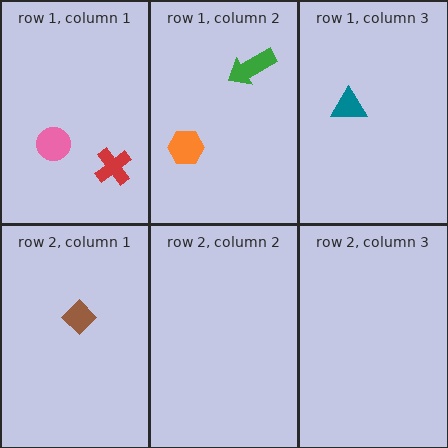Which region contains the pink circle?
The row 1, column 1 region.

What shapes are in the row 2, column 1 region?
The brown diamond.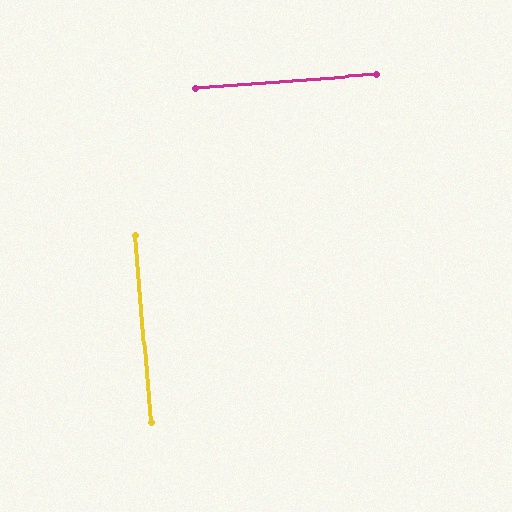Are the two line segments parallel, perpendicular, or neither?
Perpendicular — they meet at approximately 90°.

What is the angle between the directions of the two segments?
Approximately 90 degrees.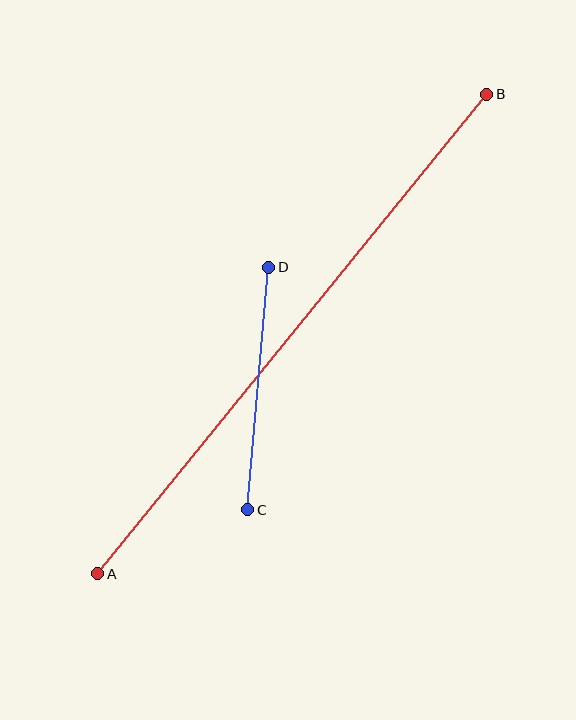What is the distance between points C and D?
The distance is approximately 243 pixels.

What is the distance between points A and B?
The distance is approximately 618 pixels.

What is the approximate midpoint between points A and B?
The midpoint is at approximately (292, 334) pixels.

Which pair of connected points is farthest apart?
Points A and B are farthest apart.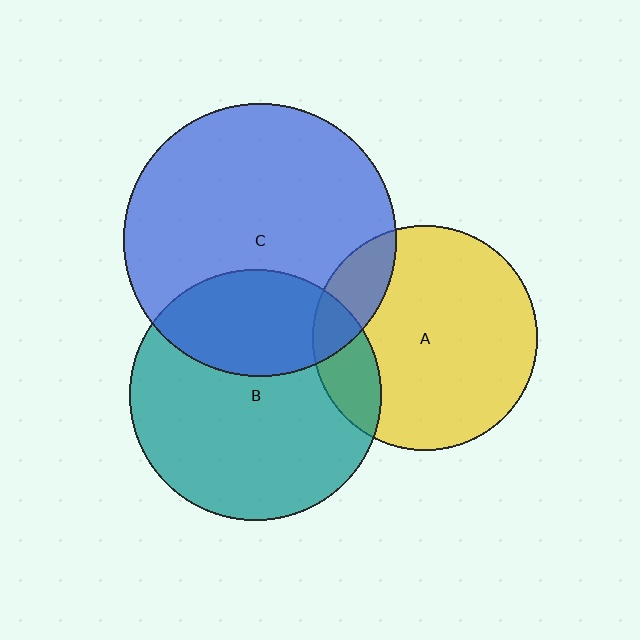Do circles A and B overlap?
Yes.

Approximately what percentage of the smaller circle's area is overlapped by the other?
Approximately 15%.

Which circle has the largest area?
Circle C (blue).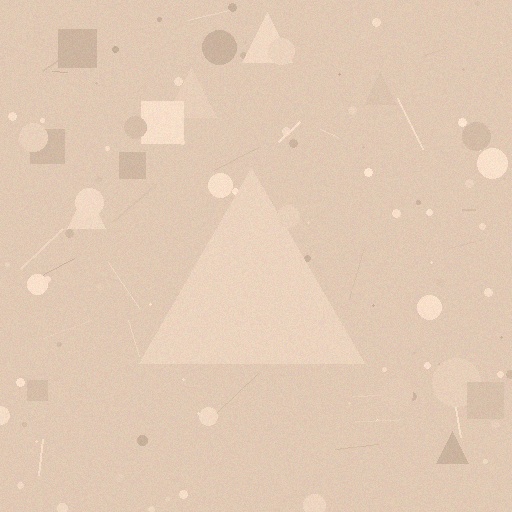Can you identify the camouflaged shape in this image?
The camouflaged shape is a triangle.